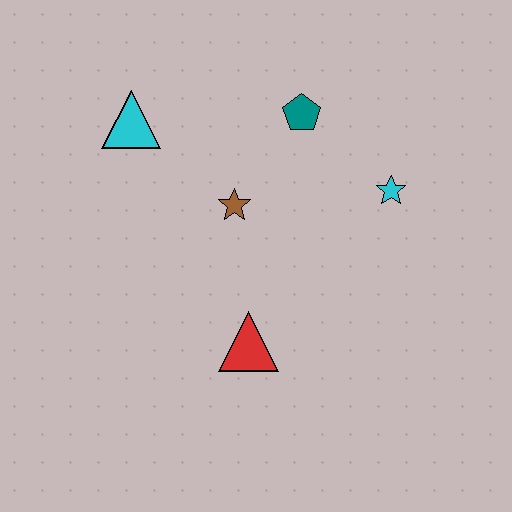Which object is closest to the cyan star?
The teal pentagon is closest to the cyan star.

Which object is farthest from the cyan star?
The cyan triangle is farthest from the cyan star.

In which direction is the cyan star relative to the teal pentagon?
The cyan star is to the right of the teal pentagon.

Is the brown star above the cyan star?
No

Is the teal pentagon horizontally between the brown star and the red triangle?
No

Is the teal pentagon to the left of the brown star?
No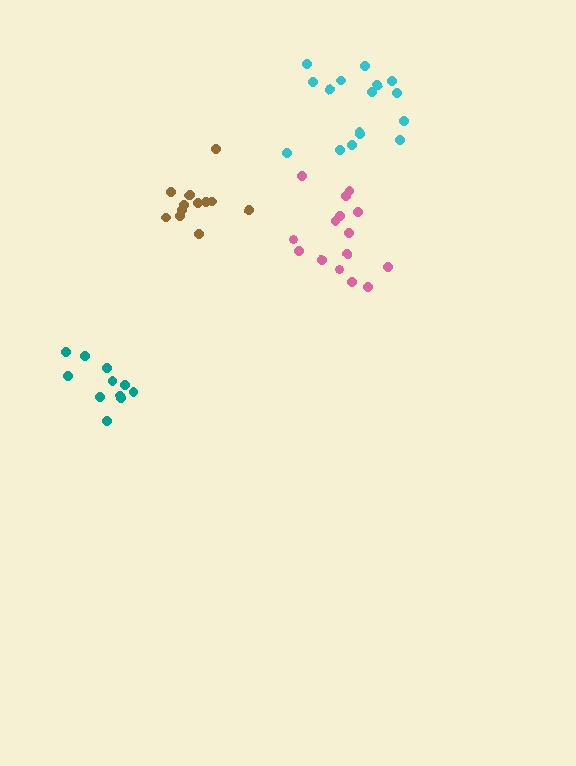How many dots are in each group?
Group 1: 13 dots, Group 2: 16 dots, Group 3: 11 dots, Group 4: 15 dots (55 total).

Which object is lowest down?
The teal cluster is bottommost.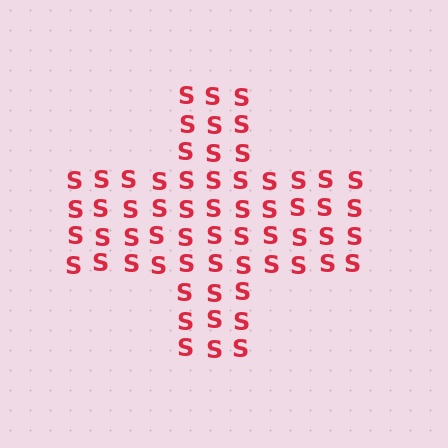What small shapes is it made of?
It is made of small letter S's.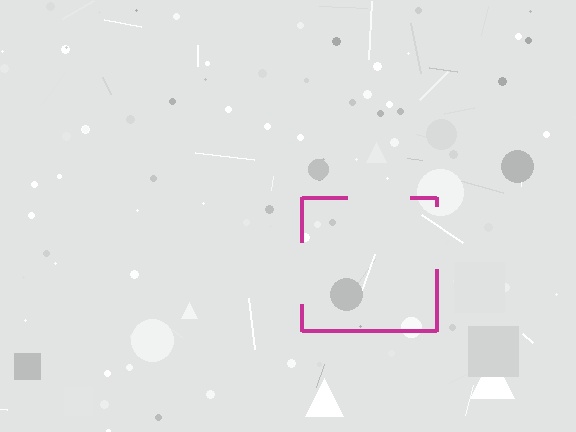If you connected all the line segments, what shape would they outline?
They would outline a square.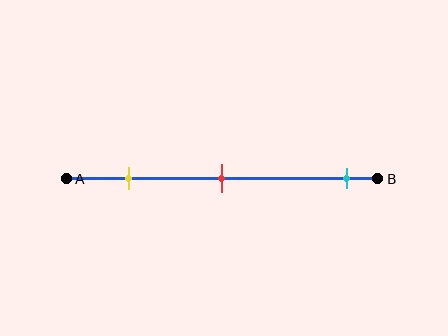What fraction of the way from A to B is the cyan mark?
The cyan mark is approximately 90% (0.9) of the way from A to B.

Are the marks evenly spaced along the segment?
No, the marks are not evenly spaced.